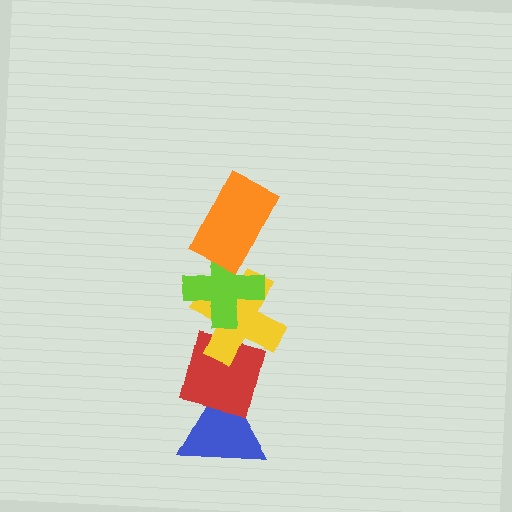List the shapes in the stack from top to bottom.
From top to bottom: the orange rectangle, the lime cross, the yellow cross, the red square, the blue triangle.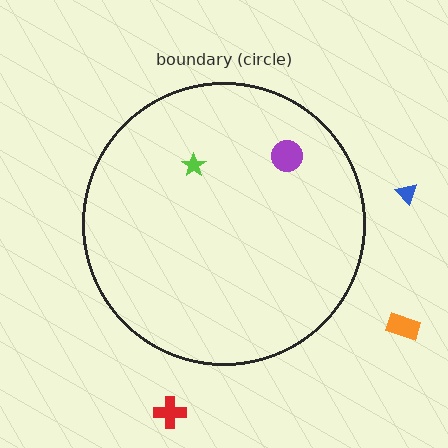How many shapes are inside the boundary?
2 inside, 3 outside.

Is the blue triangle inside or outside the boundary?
Outside.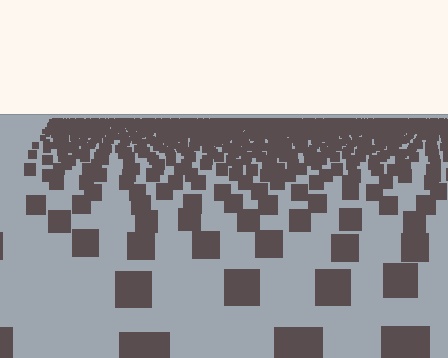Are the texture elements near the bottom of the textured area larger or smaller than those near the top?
Larger. Near the bottom, elements are closer to the viewer and appear at a bigger on-screen size.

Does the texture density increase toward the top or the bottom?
Density increases toward the top.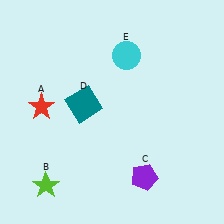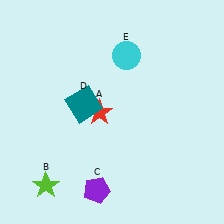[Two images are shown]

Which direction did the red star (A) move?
The red star (A) moved right.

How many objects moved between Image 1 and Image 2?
2 objects moved between the two images.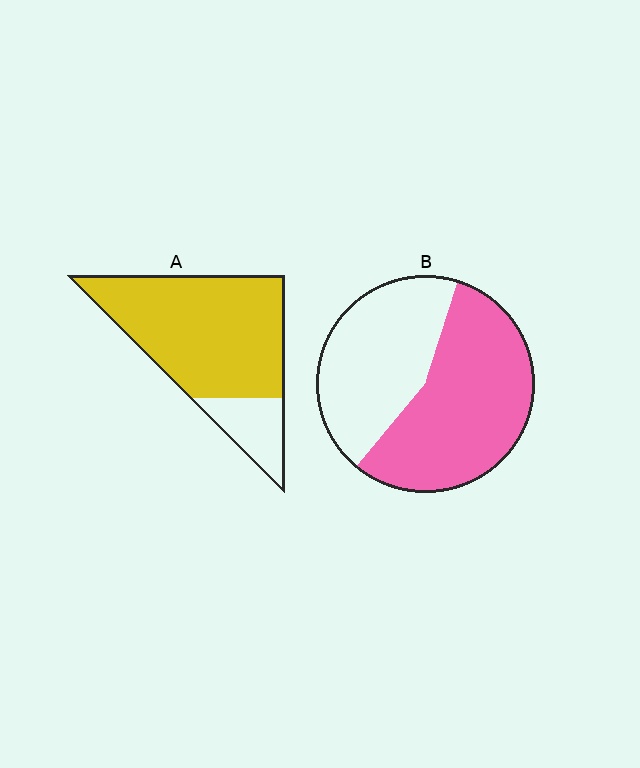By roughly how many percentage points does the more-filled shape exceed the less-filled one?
By roughly 25 percentage points (A over B).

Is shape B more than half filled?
Yes.